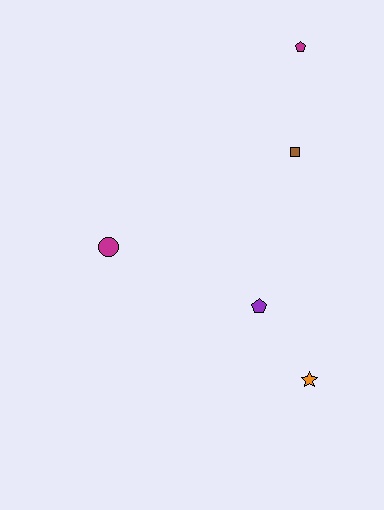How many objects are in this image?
There are 5 objects.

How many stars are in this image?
There is 1 star.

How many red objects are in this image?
There are no red objects.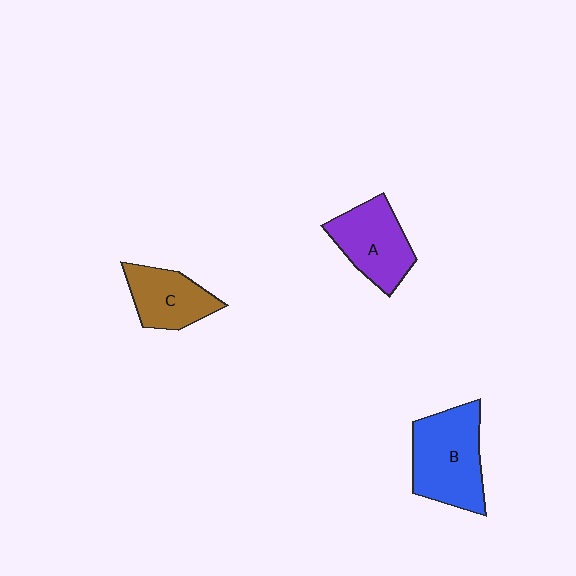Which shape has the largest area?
Shape B (blue).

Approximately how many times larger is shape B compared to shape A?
Approximately 1.3 times.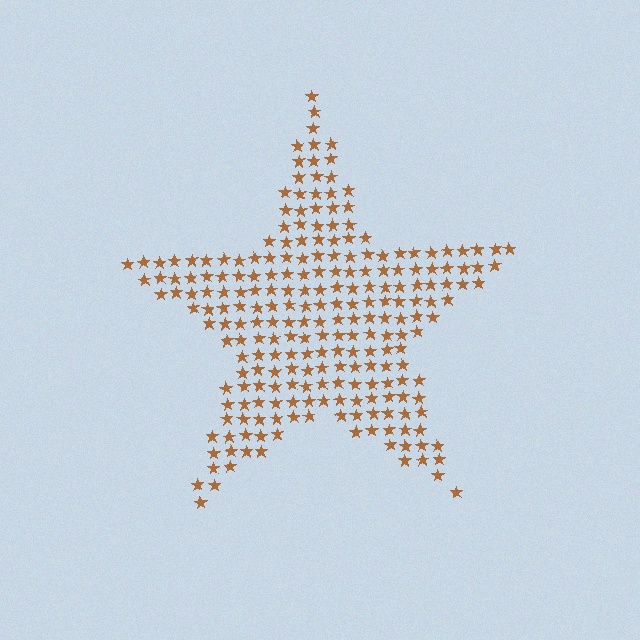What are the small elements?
The small elements are stars.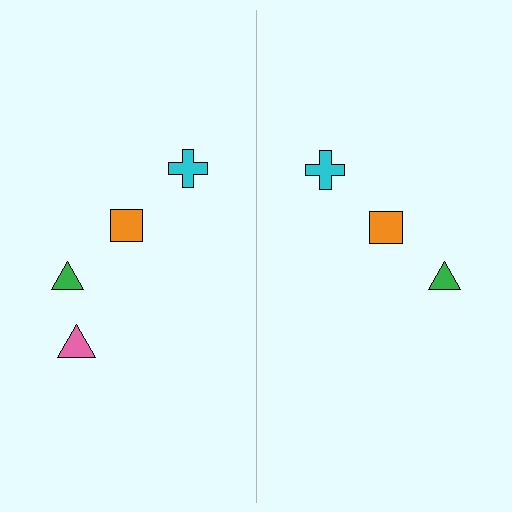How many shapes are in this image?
There are 7 shapes in this image.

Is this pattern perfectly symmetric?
No, the pattern is not perfectly symmetric. A pink triangle is missing from the right side.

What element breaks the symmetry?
A pink triangle is missing from the right side.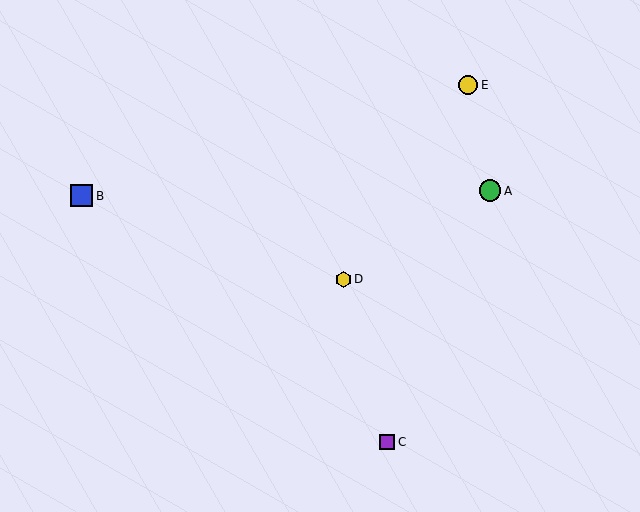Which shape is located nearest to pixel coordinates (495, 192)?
The green circle (labeled A) at (490, 191) is nearest to that location.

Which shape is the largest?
The green circle (labeled A) is the largest.